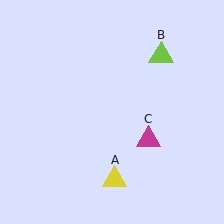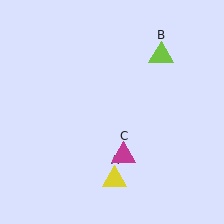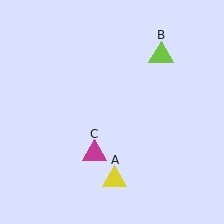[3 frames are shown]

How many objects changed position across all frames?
1 object changed position: magenta triangle (object C).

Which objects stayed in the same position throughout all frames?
Yellow triangle (object A) and lime triangle (object B) remained stationary.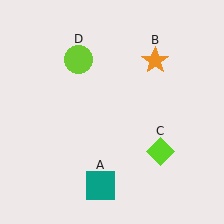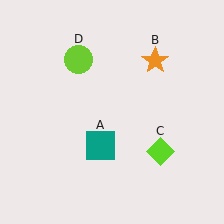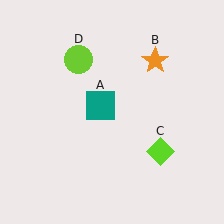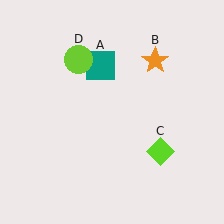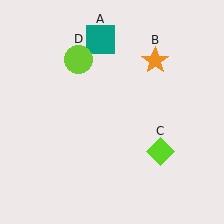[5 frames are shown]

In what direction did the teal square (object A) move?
The teal square (object A) moved up.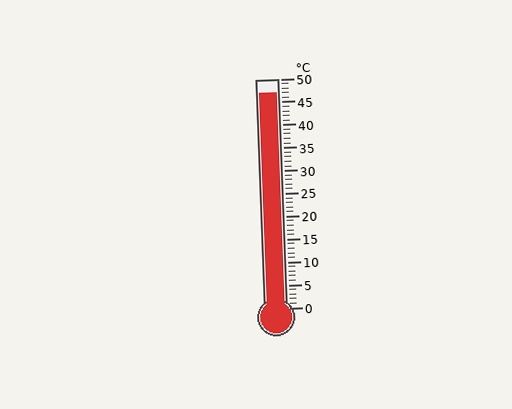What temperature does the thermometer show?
The thermometer shows approximately 47°C.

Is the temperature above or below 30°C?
The temperature is above 30°C.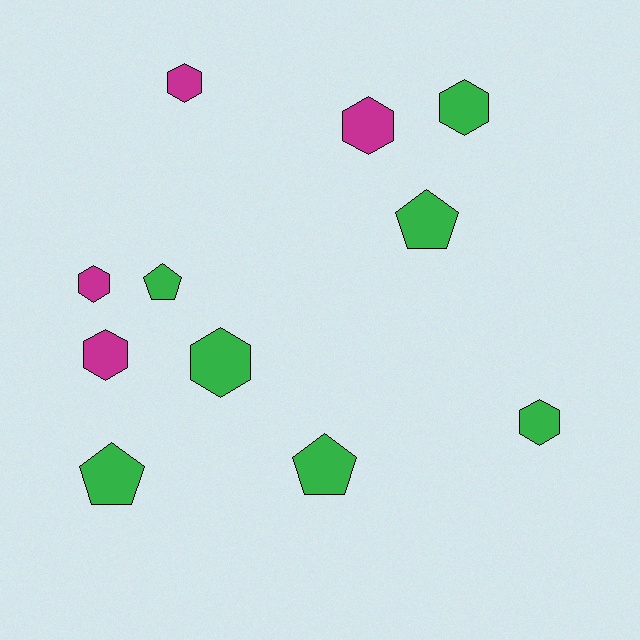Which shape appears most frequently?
Hexagon, with 7 objects.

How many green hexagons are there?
There are 3 green hexagons.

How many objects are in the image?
There are 11 objects.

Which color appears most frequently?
Green, with 7 objects.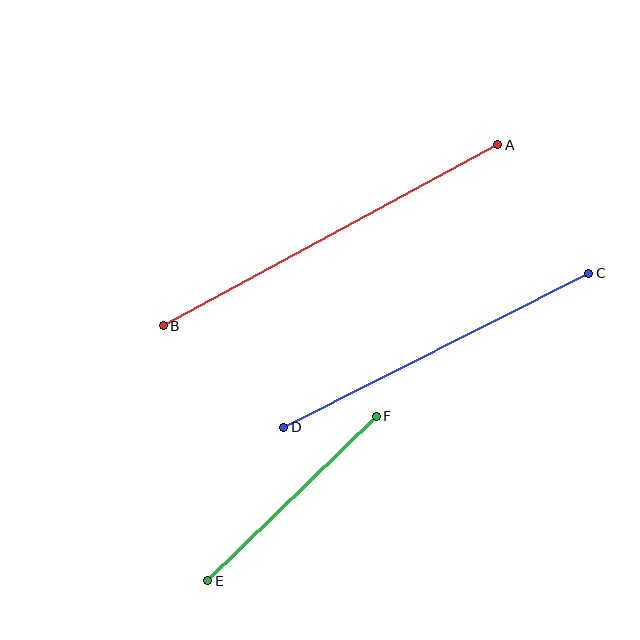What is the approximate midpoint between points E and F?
The midpoint is at approximately (292, 498) pixels.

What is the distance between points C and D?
The distance is approximately 342 pixels.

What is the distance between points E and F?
The distance is approximately 235 pixels.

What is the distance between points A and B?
The distance is approximately 380 pixels.